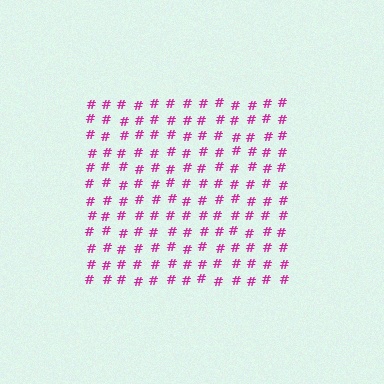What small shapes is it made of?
It is made of small hash symbols.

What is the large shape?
The large shape is a square.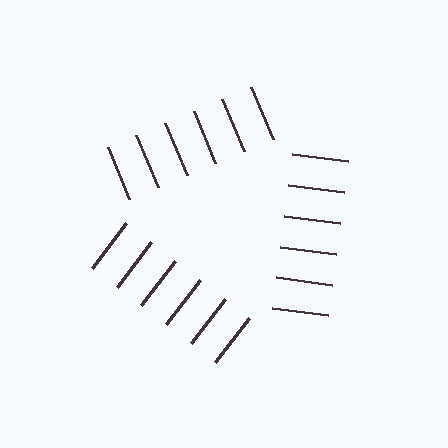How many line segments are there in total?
18 — 6 along each of the 3 edges.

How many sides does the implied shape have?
3 sides — the line-ends trace a triangle.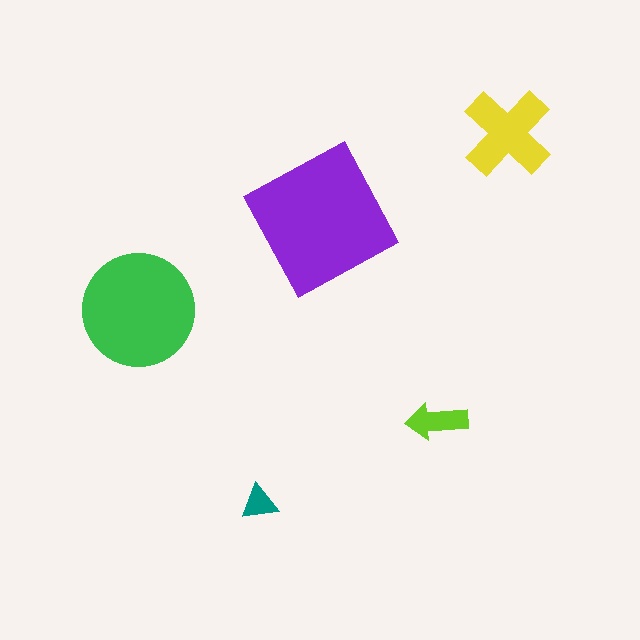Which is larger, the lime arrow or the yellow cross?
The yellow cross.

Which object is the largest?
The purple square.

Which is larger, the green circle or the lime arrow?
The green circle.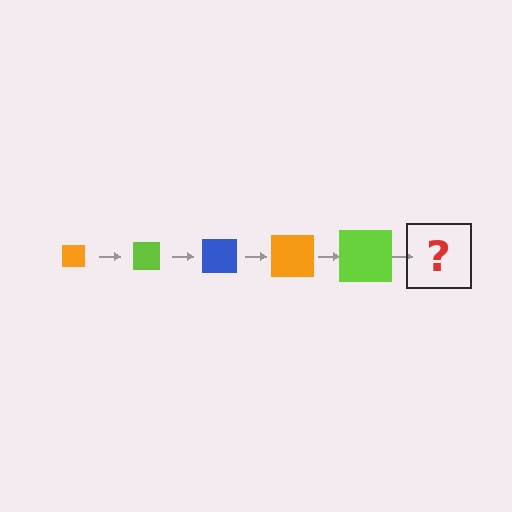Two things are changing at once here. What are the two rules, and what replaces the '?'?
The two rules are that the square grows larger each step and the color cycles through orange, lime, and blue. The '?' should be a blue square, larger than the previous one.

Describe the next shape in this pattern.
It should be a blue square, larger than the previous one.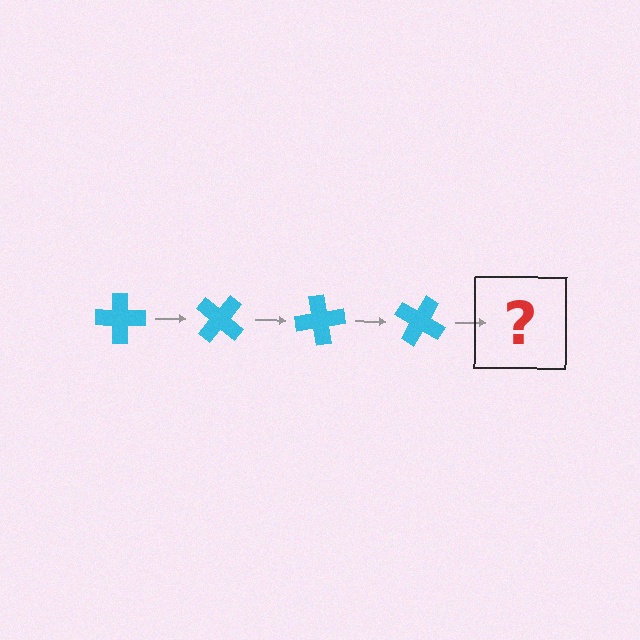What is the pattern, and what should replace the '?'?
The pattern is that the cross rotates 40 degrees each step. The '?' should be a cyan cross rotated 160 degrees.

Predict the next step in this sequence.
The next step is a cyan cross rotated 160 degrees.